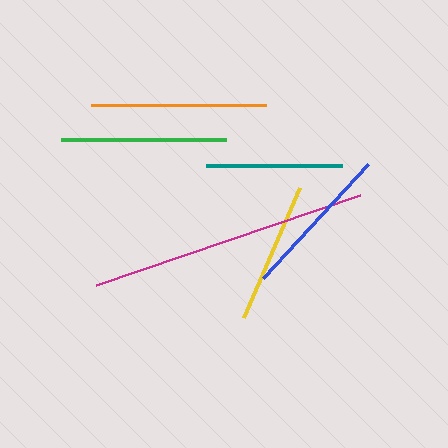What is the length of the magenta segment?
The magenta segment is approximately 279 pixels long.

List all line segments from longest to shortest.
From longest to shortest: magenta, orange, green, blue, yellow, teal.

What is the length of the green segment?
The green segment is approximately 165 pixels long.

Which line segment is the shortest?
The teal line is the shortest at approximately 136 pixels.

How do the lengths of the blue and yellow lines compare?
The blue and yellow lines are approximately the same length.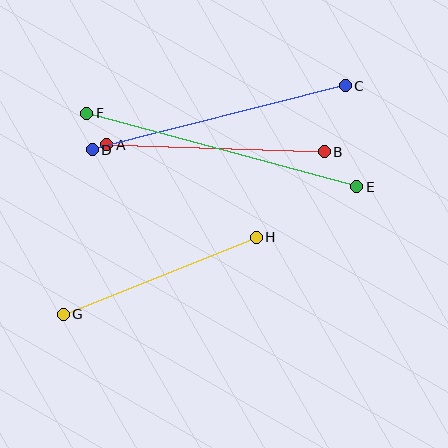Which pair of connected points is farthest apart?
Points E and F are farthest apart.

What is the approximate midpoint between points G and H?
The midpoint is at approximately (160, 276) pixels.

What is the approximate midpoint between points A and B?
The midpoint is at approximately (216, 148) pixels.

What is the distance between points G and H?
The distance is approximately 208 pixels.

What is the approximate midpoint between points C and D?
The midpoint is at approximately (219, 118) pixels.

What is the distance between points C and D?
The distance is approximately 261 pixels.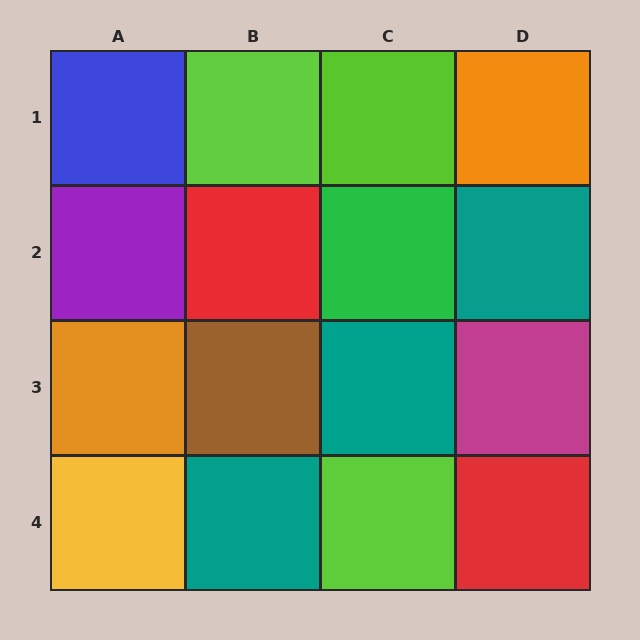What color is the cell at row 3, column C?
Teal.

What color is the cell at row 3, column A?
Orange.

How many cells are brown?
1 cell is brown.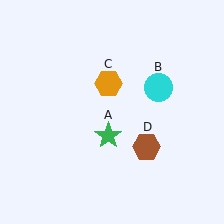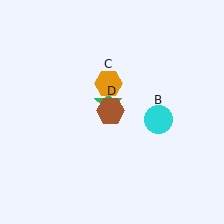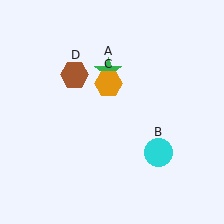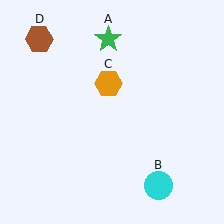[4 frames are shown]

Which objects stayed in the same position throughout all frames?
Orange hexagon (object C) remained stationary.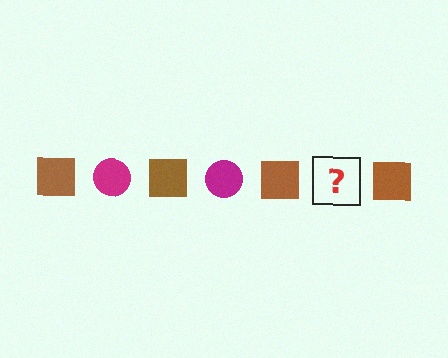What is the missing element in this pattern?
The missing element is a magenta circle.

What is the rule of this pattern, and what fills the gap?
The rule is that the pattern alternates between brown square and magenta circle. The gap should be filled with a magenta circle.